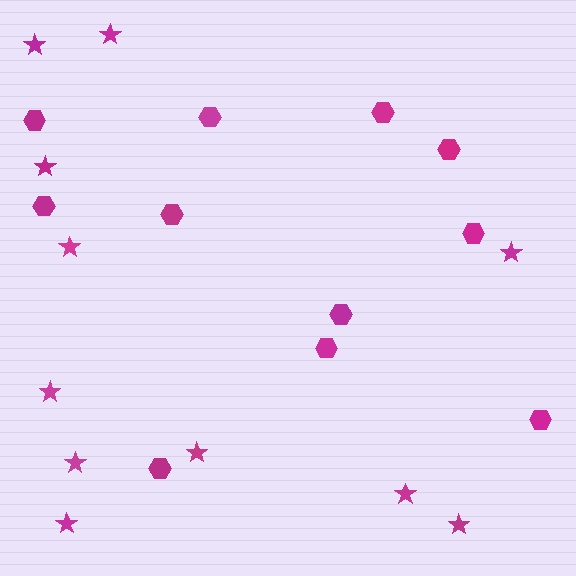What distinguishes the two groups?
There are 2 groups: one group of hexagons (11) and one group of stars (11).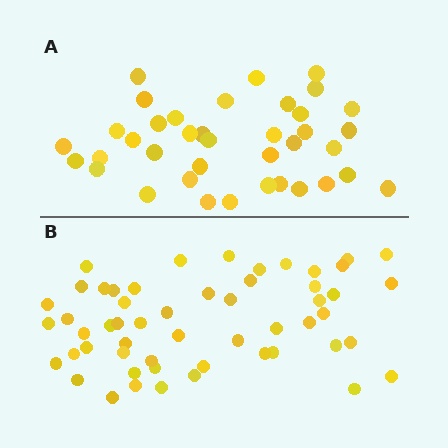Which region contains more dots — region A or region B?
Region B (the bottom region) has more dots.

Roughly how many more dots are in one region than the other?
Region B has approximately 15 more dots than region A.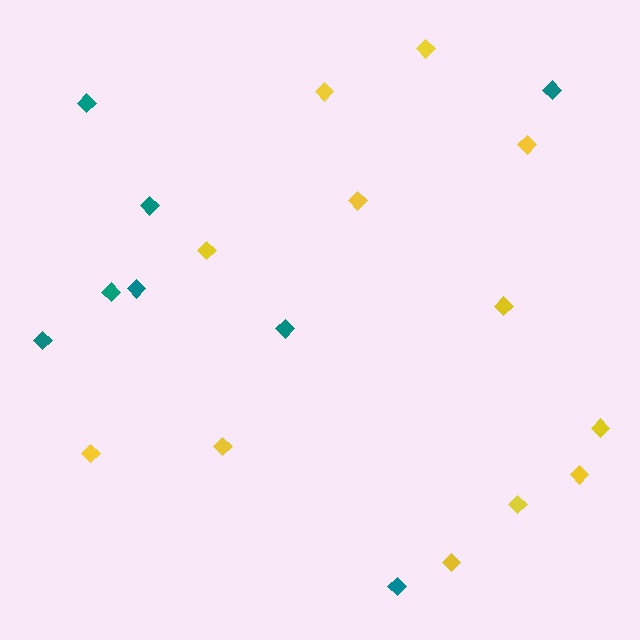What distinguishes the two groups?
There are 2 groups: one group of yellow diamonds (12) and one group of teal diamonds (8).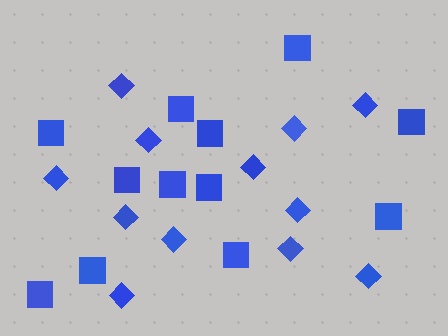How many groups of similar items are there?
There are 2 groups: one group of diamonds (12) and one group of squares (12).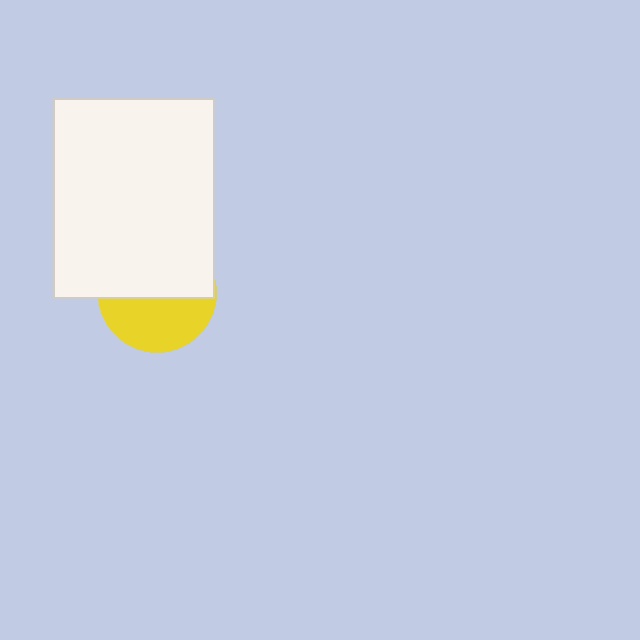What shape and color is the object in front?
The object in front is a white rectangle.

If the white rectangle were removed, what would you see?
You would see the complete yellow circle.